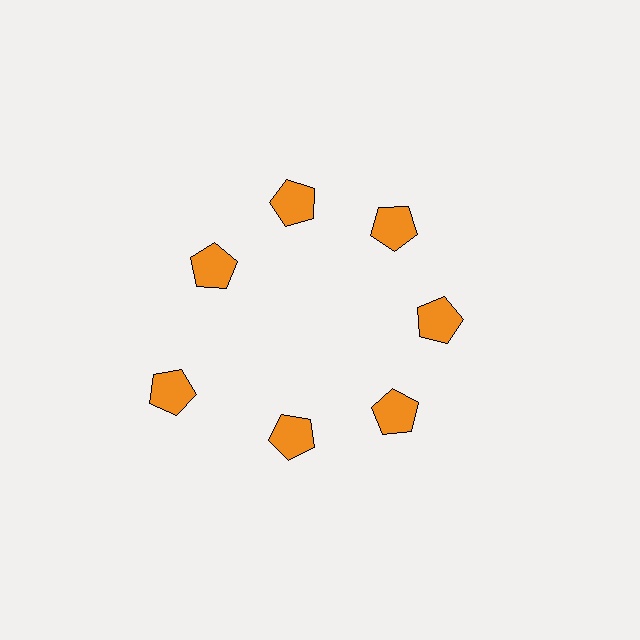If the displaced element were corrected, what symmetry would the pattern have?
It would have 7-fold rotational symmetry — the pattern would map onto itself every 51 degrees.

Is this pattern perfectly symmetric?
No. The 7 orange pentagons are arranged in a ring, but one element near the 8 o'clock position is pushed outward from the center, breaking the 7-fold rotational symmetry.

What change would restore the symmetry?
The symmetry would be restored by moving it inward, back onto the ring so that all 7 pentagons sit at equal angles and equal distance from the center.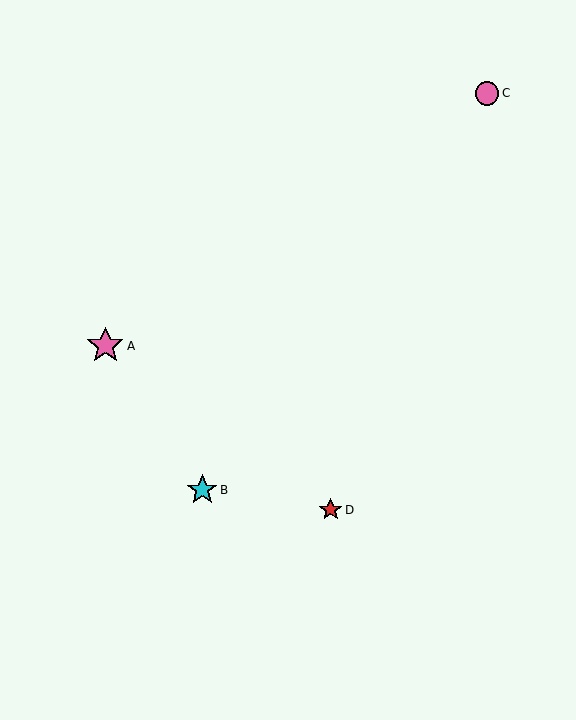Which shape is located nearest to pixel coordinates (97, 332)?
The pink star (labeled A) at (105, 346) is nearest to that location.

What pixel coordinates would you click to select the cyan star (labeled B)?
Click at (202, 490) to select the cyan star B.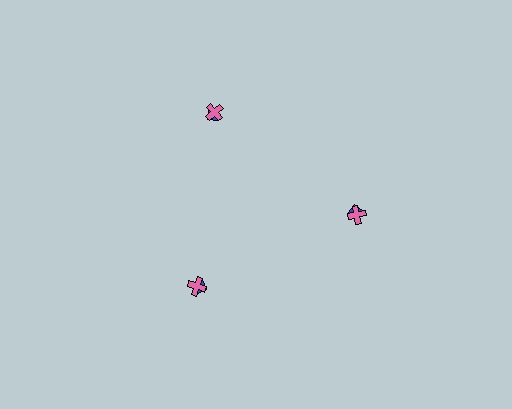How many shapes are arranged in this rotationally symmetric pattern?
There are 6 shapes, arranged in 3 groups of 2.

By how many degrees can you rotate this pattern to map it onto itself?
The pattern maps onto itself every 120 degrees of rotation.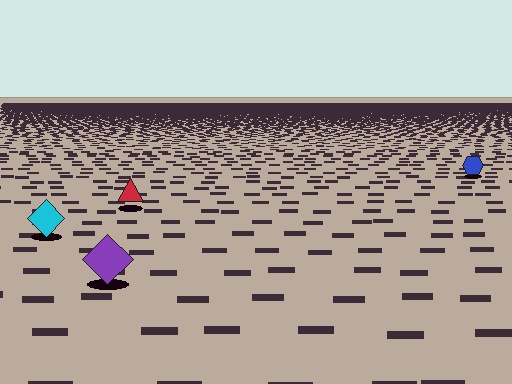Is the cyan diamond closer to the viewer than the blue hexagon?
Yes. The cyan diamond is closer — you can tell from the texture gradient: the ground texture is coarser near it.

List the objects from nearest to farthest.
From nearest to farthest: the purple diamond, the cyan diamond, the red triangle, the blue hexagon.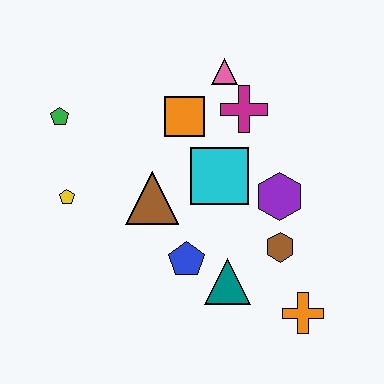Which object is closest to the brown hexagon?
The purple hexagon is closest to the brown hexagon.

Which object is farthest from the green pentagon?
The orange cross is farthest from the green pentagon.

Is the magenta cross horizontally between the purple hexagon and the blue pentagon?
Yes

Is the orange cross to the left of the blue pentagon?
No